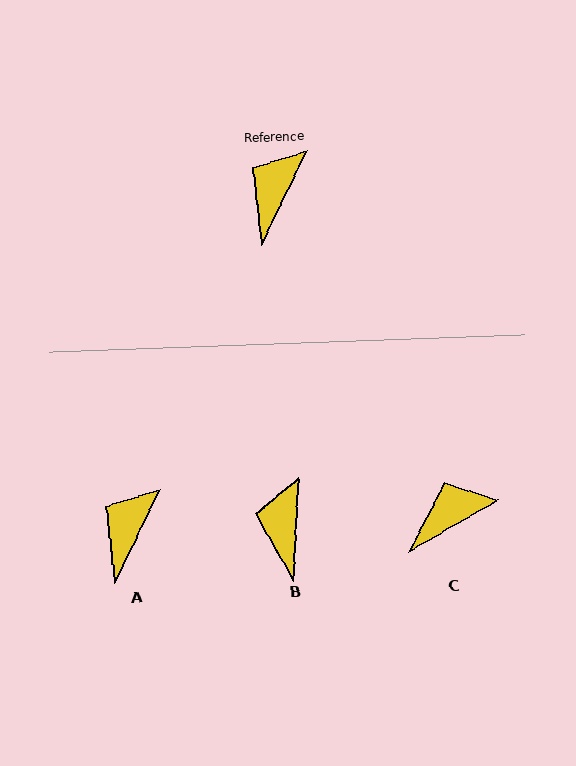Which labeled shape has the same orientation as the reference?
A.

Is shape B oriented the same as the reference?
No, it is off by about 23 degrees.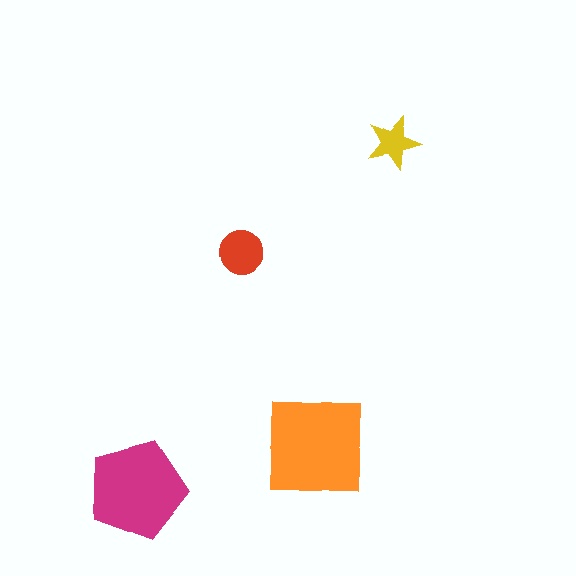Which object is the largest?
The orange square.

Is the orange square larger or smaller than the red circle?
Larger.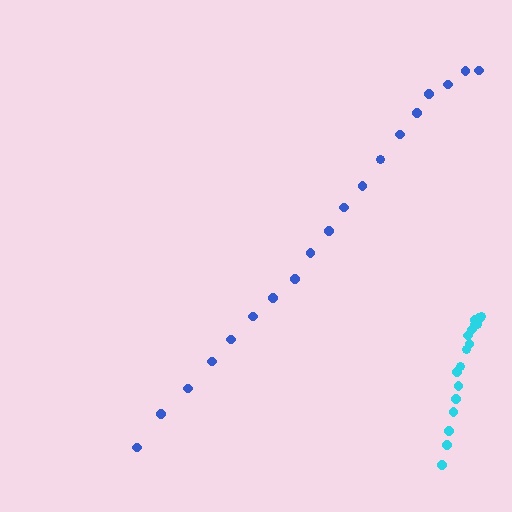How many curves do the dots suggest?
There are 2 distinct paths.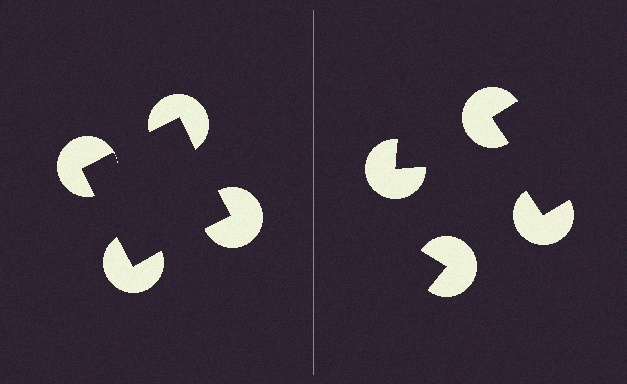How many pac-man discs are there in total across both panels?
8 — 4 on each side.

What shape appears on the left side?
An illusory square.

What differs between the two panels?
The pac-man discs are positioned identically on both sides; only the wedge orientations differ. On the left they align to a square; on the right they are misaligned.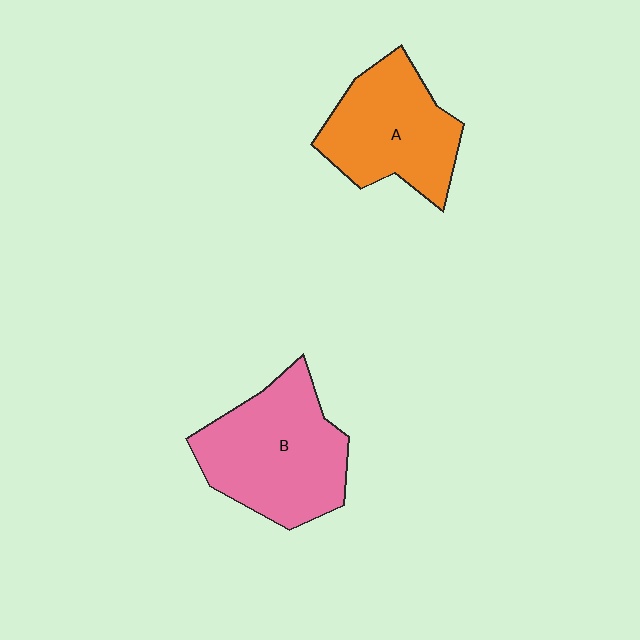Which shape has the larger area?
Shape B (pink).